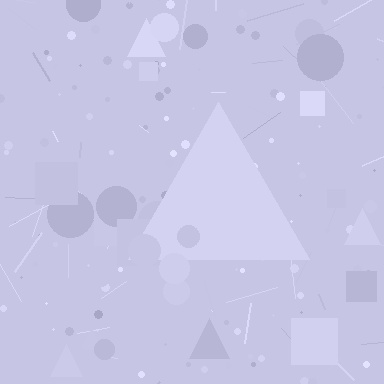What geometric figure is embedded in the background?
A triangle is embedded in the background.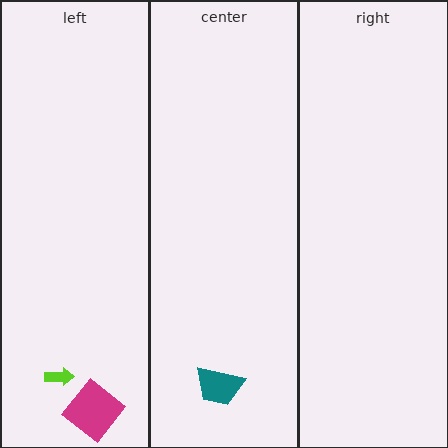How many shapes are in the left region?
2.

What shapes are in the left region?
The magenta diamond, the lime arrow.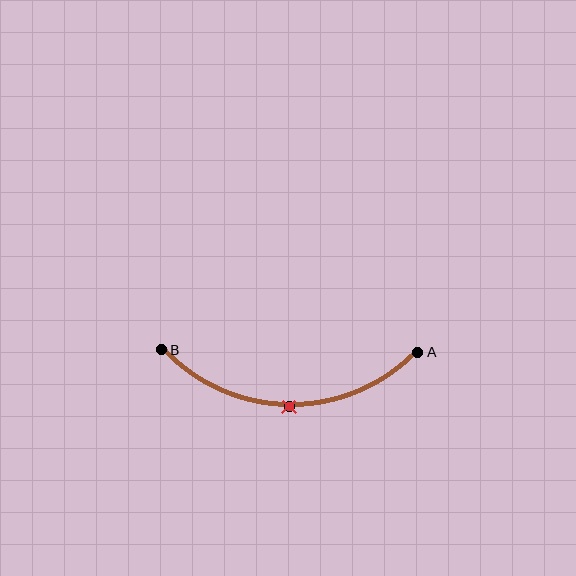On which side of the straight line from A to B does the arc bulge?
The arc bulges below the straight line connecting A and B.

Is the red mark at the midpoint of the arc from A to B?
Yes. The red mark lies on the arc at equal arc-length from both A and B — it is the arc midpoint.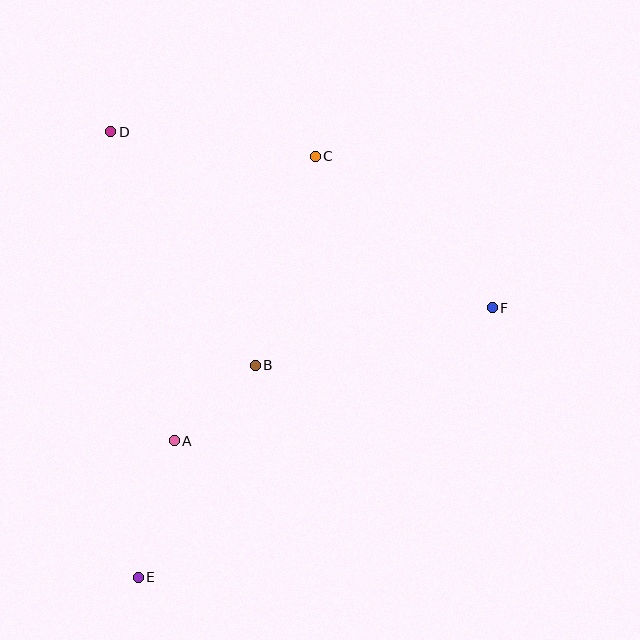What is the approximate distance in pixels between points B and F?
The distance between B and F is approximately 244 pixels.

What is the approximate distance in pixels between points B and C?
The distance between B and C is approximately 218 pixels.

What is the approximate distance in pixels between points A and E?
The distance between A and E is approximately 141 pixels.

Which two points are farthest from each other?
Points C and E are farthest from each other.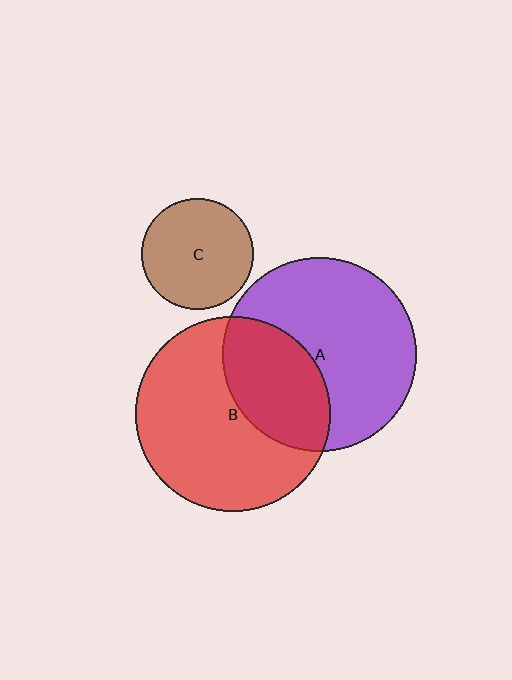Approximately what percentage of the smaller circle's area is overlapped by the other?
Approximately 35%.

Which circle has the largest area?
Circle B (red).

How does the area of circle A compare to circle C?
Approximately 3.0 times.